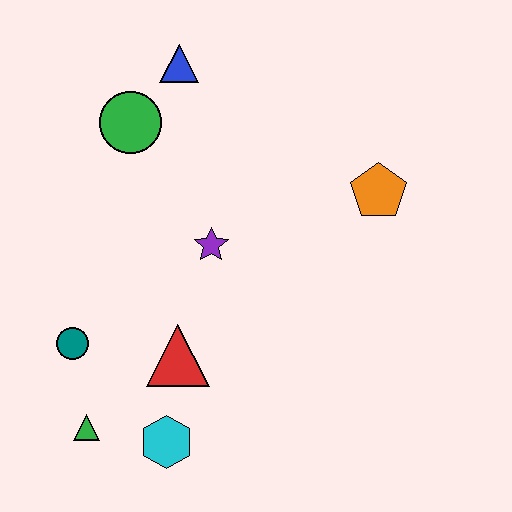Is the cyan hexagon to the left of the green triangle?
No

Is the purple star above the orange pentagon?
No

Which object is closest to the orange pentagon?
The purple star is closest to the orange pentagon.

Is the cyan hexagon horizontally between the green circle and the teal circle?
No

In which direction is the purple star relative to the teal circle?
The purple star is to the right of the teal circle.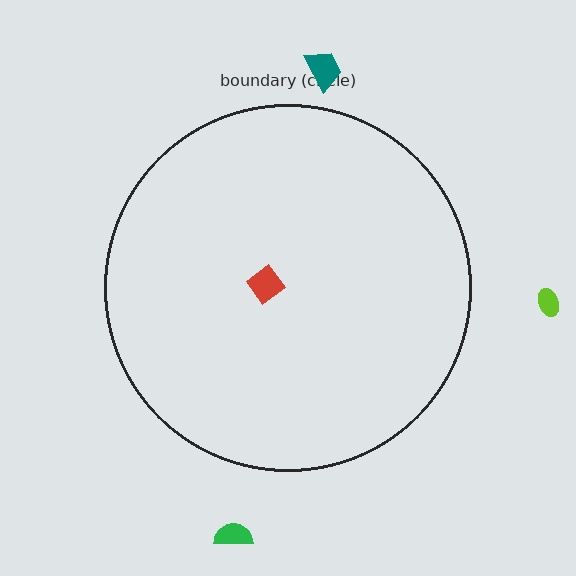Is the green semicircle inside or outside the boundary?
Outside.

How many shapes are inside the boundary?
1 inside, 3 outside.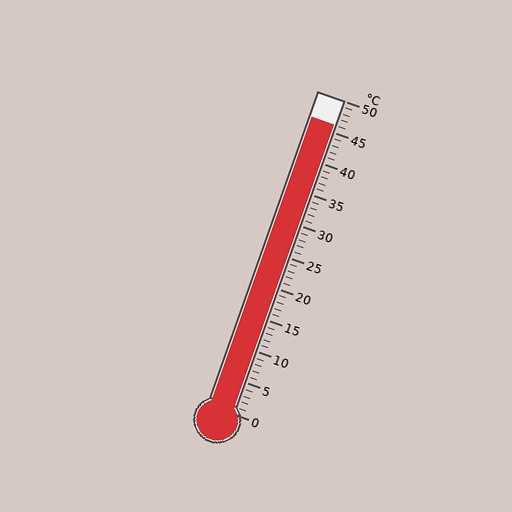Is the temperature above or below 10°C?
The temperature is above 10°C.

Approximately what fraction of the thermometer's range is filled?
The thermometer is filled to approximately 90% of its range.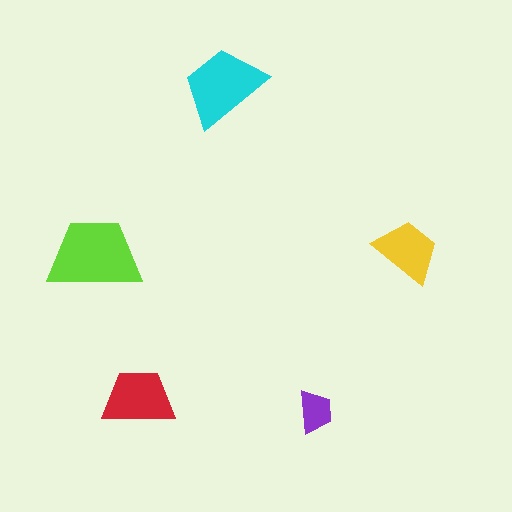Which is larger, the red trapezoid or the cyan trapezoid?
The cyan one.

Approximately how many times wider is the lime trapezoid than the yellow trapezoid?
About 1.5 times wider.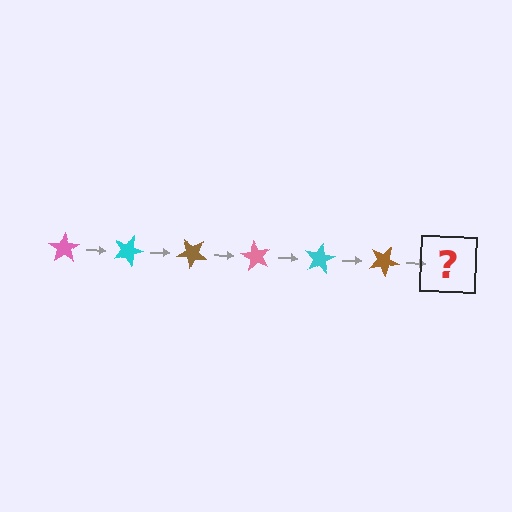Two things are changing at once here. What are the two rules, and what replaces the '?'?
The two rules are that it rotates 20 degrees each step and the color cycles through pink, cyan, and brown. The '?' should be a pink star, rotated 120 degrees from the start.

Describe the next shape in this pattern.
It should be a pink star, rotated 120 degrees from the start.